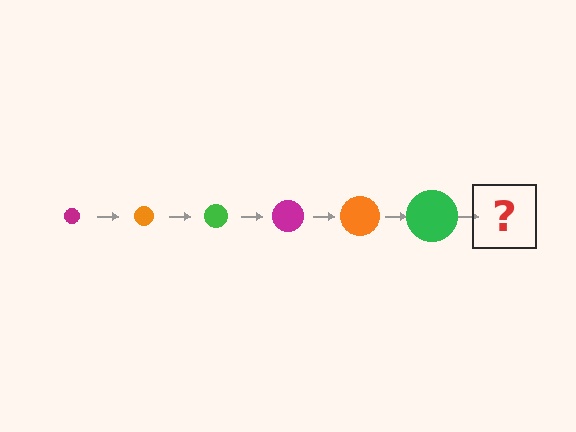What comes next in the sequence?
The next element should be a magenta circle, larger than the previous one.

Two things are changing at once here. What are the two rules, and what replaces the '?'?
The two rules are that the circle grows larger each step and the color cycles through magenta, orange, and green. The '?' should be a magenta circle, larger than the previous one.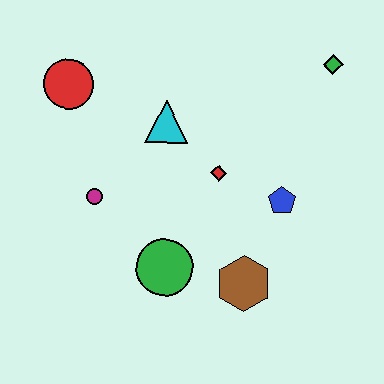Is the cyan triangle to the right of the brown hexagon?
No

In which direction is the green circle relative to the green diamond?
The green circle is below the green diamond.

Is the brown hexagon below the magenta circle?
Yes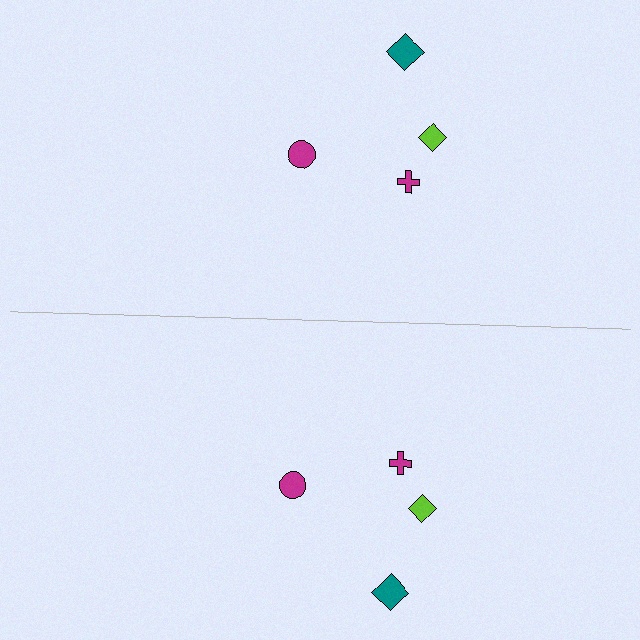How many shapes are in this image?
There are 8 shapes in this image.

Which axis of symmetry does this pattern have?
The pattern has a horizontal axis of symmetry running through the center of the image.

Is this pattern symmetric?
Yes, this pattern has bilateral (reflection) symmetry.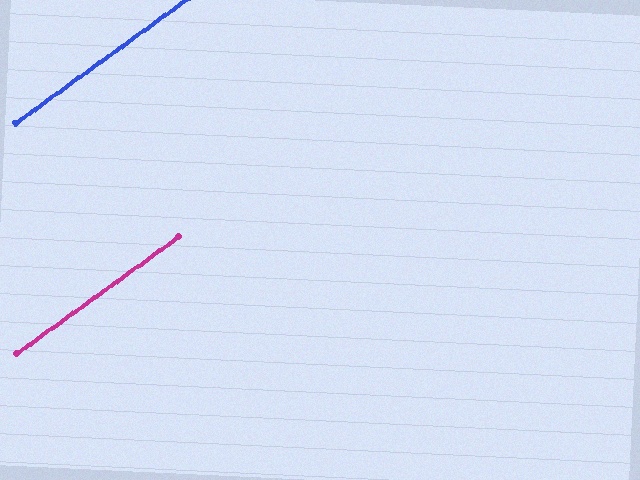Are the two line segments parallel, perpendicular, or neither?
Parallel — their directions differ by only 0.0°.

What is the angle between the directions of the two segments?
Approximately 0 degrees.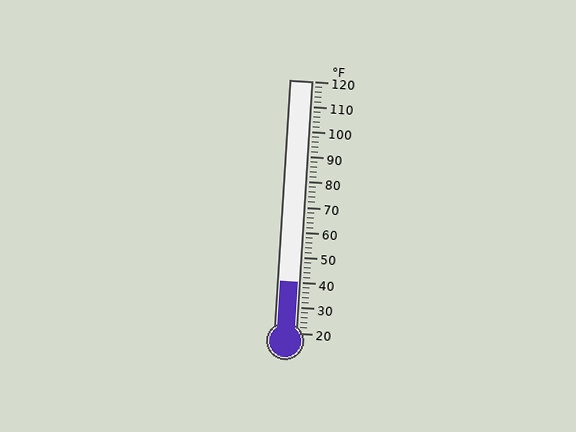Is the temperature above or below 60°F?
The temperature is below 60°F.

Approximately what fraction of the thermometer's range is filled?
The thermometer is filled to approximately 20% of its range.